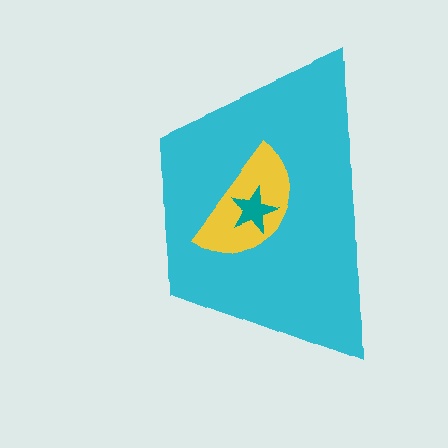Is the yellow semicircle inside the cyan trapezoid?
Yes.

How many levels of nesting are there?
3.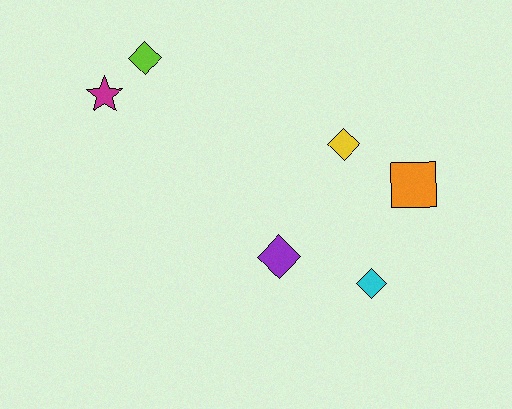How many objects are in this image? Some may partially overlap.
There are 6 objects.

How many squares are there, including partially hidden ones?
There is 1 square.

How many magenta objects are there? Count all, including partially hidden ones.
There is 1 magenta object.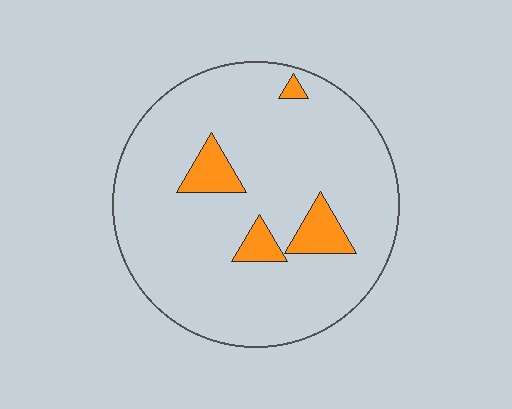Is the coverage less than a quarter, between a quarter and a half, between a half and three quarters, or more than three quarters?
Less than a quarter.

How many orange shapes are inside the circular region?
4.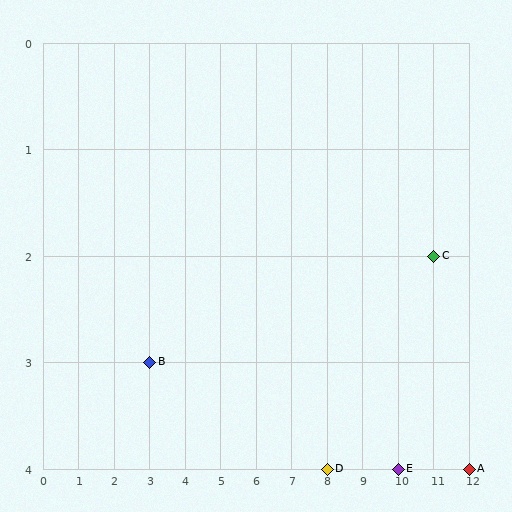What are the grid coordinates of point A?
Point A is at grid coordinates (12, 4).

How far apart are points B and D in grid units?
Points B and D are 5 columns and 1 row apart (about 5.1 grid units diagonally).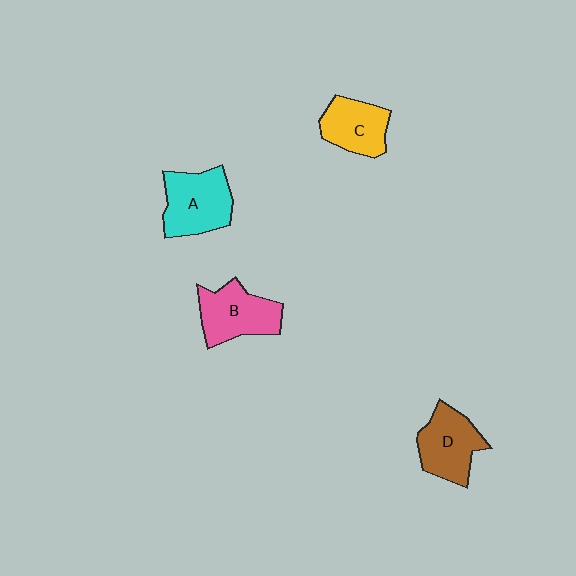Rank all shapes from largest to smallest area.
From largest to smallest: A (cyan), B (pink), D (brown), C (yellow).